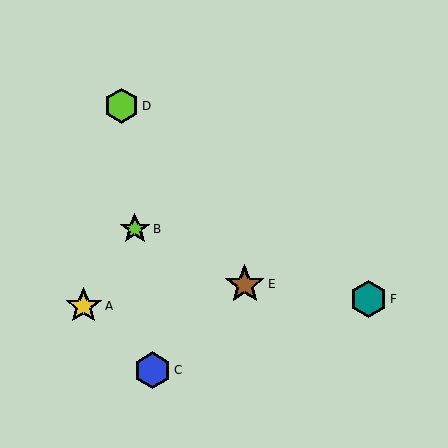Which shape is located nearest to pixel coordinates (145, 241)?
The lime star (labeled B) at (135, 229) is nearest to that location.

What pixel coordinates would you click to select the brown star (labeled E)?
Click at (245, 284) to select the brown star E.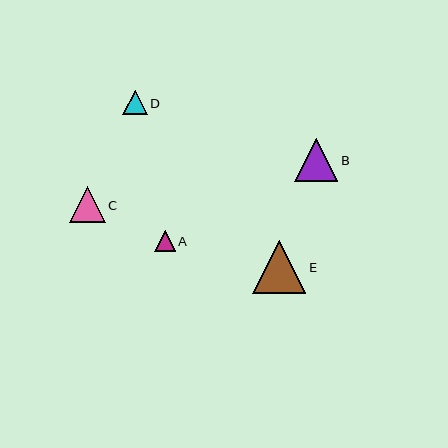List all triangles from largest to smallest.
From largest to smallest: E, B, C, D, A.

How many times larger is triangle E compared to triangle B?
Triangle E is approximately 1.2 times the size of triangle B.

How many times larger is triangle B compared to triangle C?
Triangle B is approximately 1.2 times the size of triangle C.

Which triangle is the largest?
Triangle E is the largest with a size of approximately 54 pixels.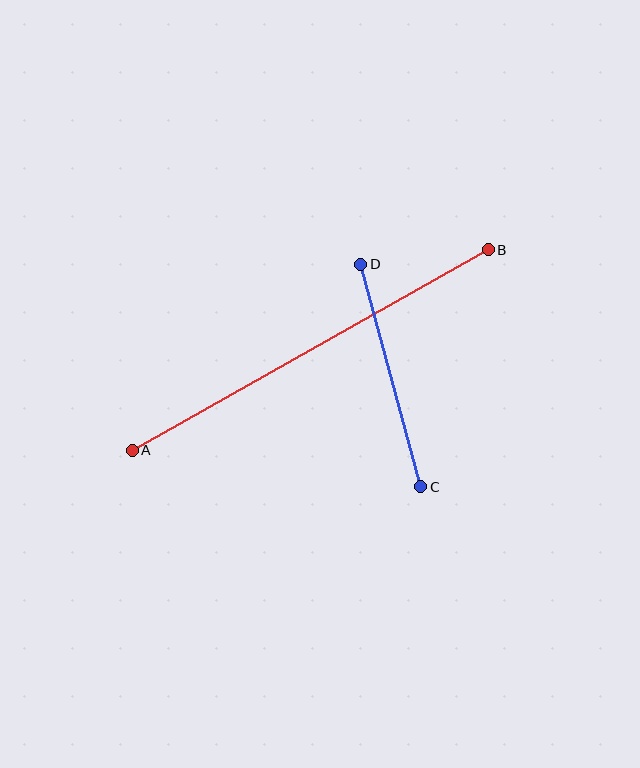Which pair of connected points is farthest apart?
Points A and B are farthest apart.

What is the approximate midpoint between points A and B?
The midpoint is at approximately (310, 350) pixels.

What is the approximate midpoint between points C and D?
The midpoint is at approximately (391, 376) pixels.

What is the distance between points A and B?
The distance is approximately 409 pixels.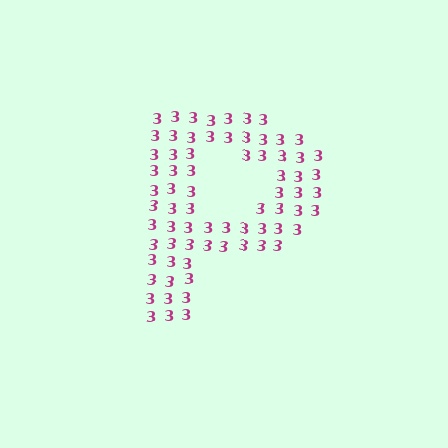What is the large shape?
The large shape is the letter P.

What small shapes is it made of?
It is made of small digit 3's.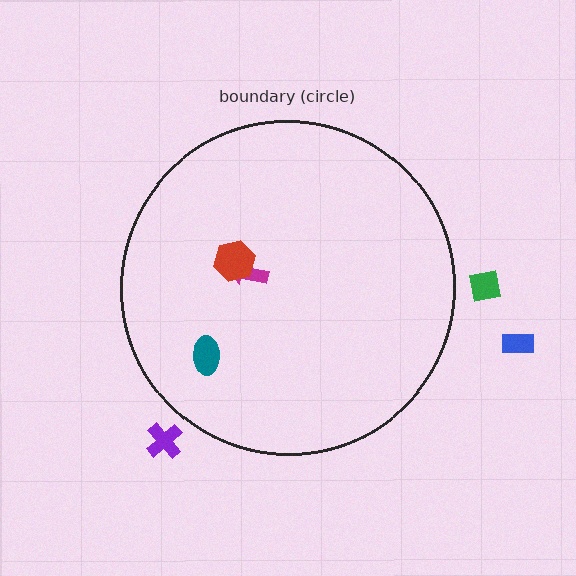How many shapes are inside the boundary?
3 inside, 3 outside.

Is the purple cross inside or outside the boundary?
Outside.